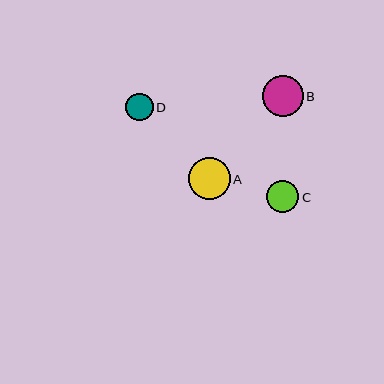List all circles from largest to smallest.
From largest to smallest: A, B, C, D.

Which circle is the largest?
Circle A is the largest with a size of approximately 42 pixels.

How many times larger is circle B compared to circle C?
Circle B is approximately 1.3 times the size of circle C.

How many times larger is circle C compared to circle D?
Circle C is approximately 1.2 times the size of circle D.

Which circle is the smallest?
Circle D is the smallest with a size of approximately 27 pixels.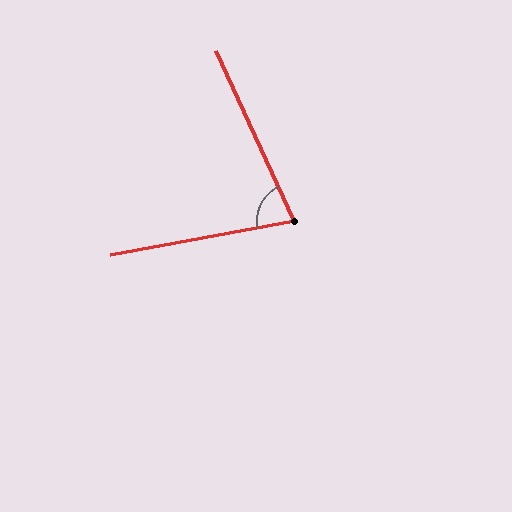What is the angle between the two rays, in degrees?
Approximately 76 degrees.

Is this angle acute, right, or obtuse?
It is acute.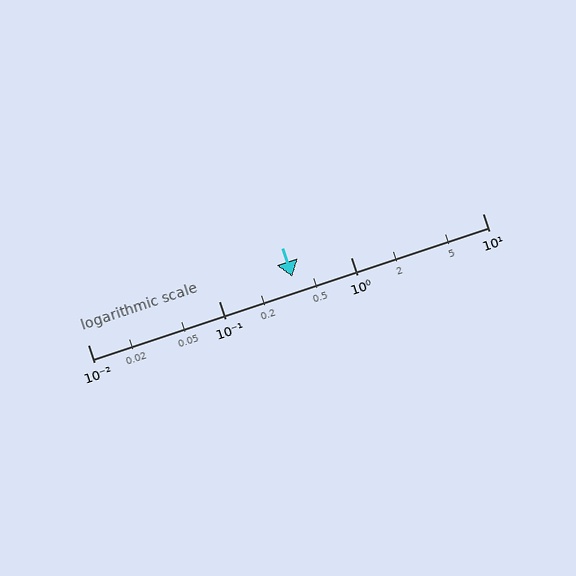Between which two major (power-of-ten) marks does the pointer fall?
The pointer is between 0.1 and 1.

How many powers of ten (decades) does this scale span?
The scale spans 3 decades, from 0.01 to 10.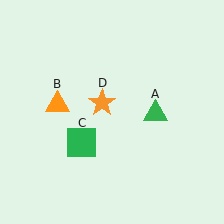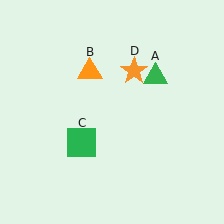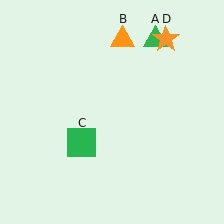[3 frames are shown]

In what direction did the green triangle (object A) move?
The green triangle (object A) moved up.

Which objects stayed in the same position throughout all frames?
Green square (object C) remained stationary.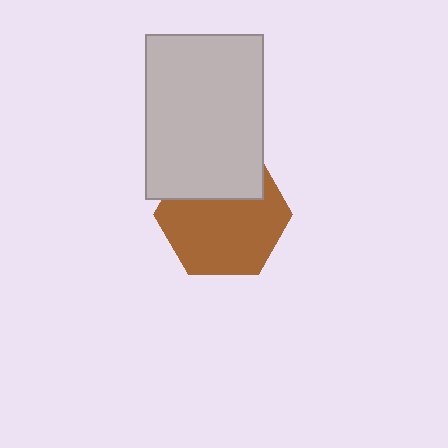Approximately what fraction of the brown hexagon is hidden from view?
Roughly 32% of the brown hexagon is hidden behind the light gray rectangle.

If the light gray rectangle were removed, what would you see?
You would see the complete brown hexagon.